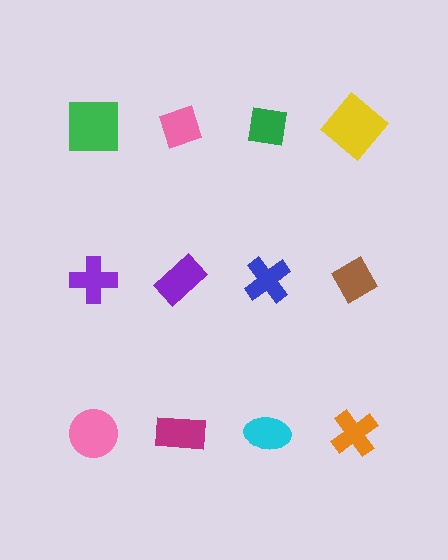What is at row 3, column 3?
A cyan ellipse.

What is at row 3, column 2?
A magenta rectangle.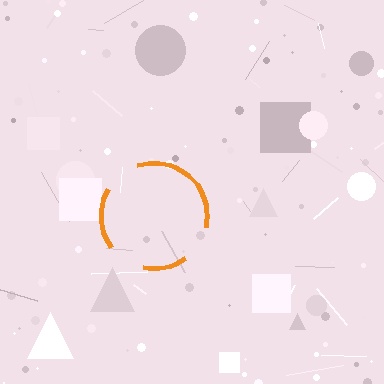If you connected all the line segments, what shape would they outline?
They would outline a circle.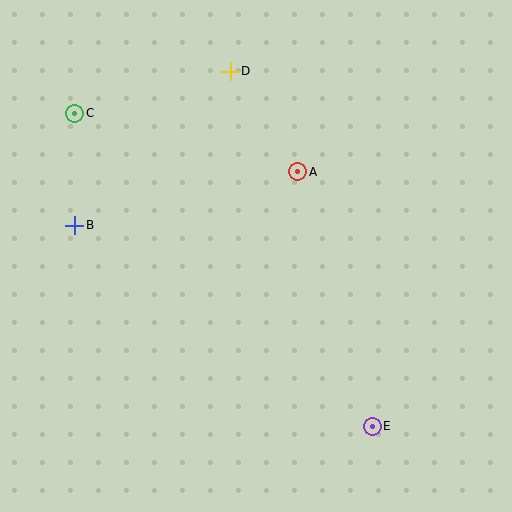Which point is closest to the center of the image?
Point A at (298, 172) is closest to the center.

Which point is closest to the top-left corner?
Point C is closest to the top-left corner.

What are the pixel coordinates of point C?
Point C is at (75, 113).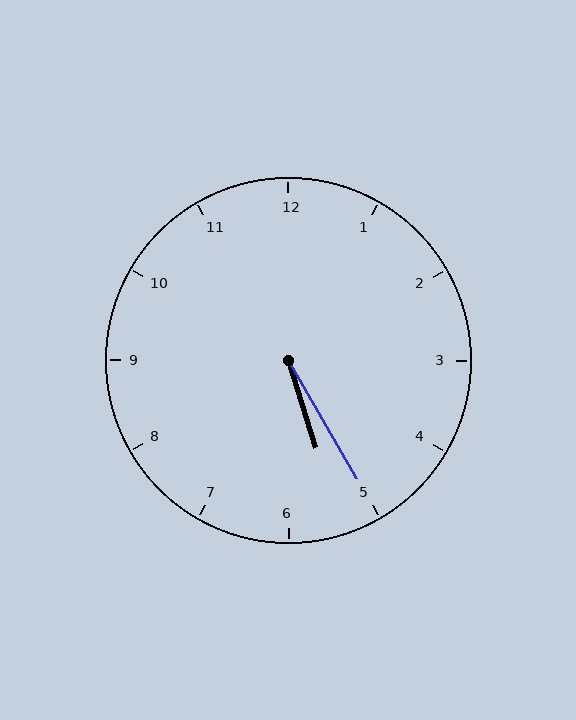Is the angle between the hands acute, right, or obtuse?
It is acute.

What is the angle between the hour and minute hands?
Approximately 12 degrees.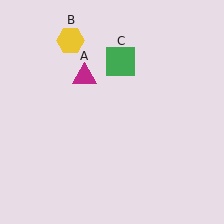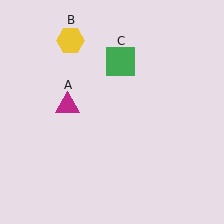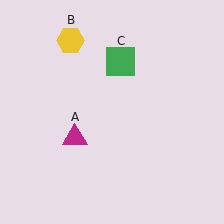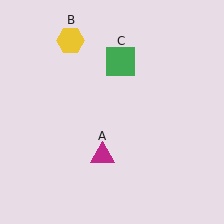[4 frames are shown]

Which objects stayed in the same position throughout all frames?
Yellow hexagon (object B) and green square (object C) remained stationary.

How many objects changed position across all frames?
1 object changed position: magenta triangle (object A).